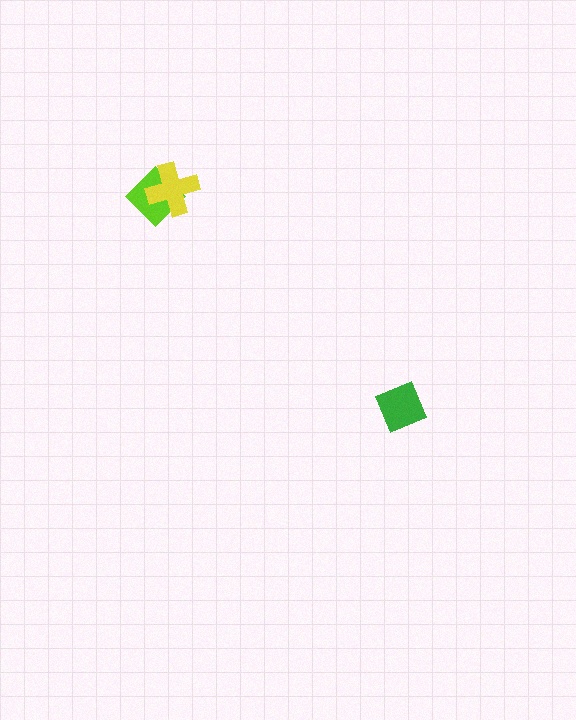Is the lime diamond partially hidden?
Yes, it is partially covered by another shape.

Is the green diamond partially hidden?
No, no other shape covers it.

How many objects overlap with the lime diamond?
1 object overlaps with the lime diamond.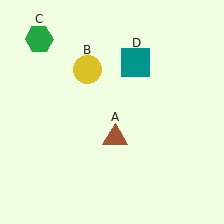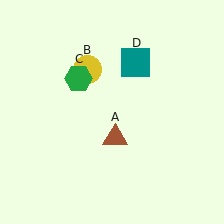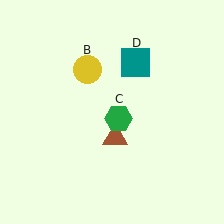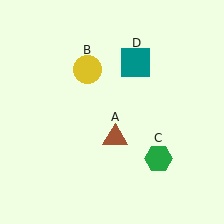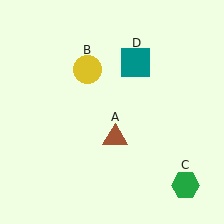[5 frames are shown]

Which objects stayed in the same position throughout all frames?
Brown triangle (object A) and yellow circle (object B) and teal square (object D) remained stationary.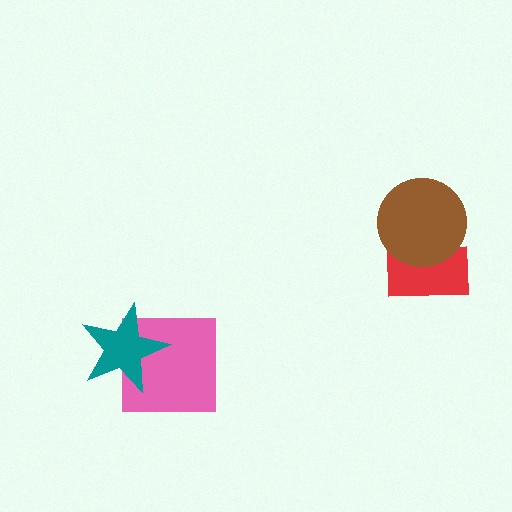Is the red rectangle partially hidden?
Yes, it is partially covered by another shape.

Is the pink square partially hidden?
Yes, it is partially covered by another shape.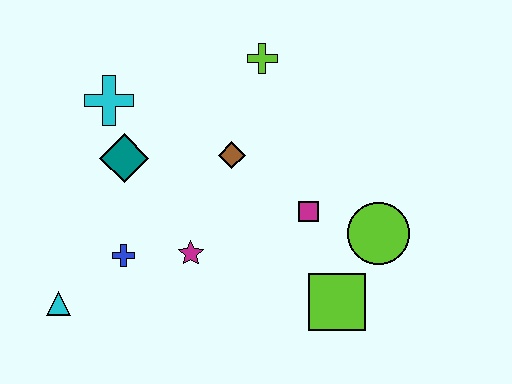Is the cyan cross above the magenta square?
Yes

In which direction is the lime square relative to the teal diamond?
The lime square is to the right of the teal diamond.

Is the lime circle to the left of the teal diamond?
No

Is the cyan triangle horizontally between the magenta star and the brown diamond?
No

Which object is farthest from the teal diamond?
The lime circle is farthest from the teal diamond.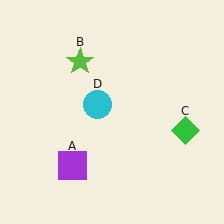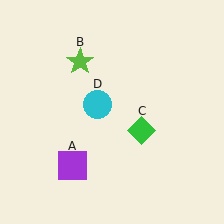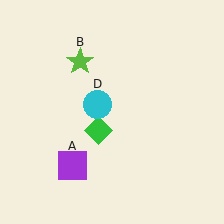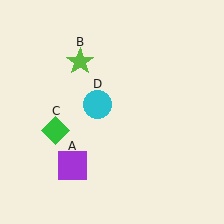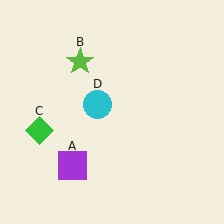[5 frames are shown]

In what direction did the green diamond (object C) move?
The green diamond (object C) moved left.